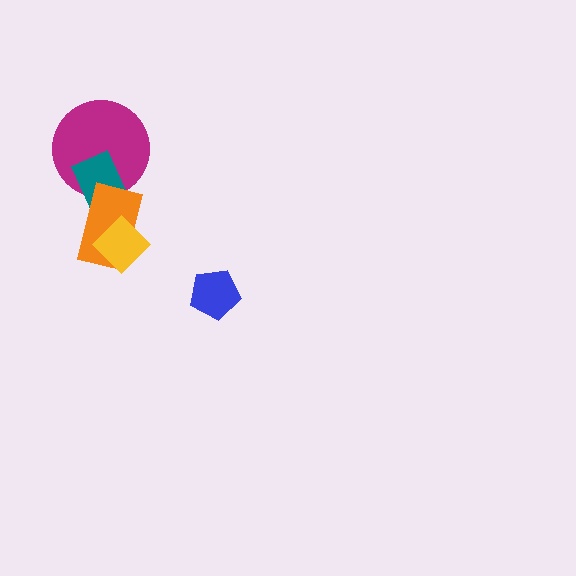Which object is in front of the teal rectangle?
The orange rectangle is in front of the teal rectangle.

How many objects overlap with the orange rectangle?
3 objects overlap with the orange rectangle.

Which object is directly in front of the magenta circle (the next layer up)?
The teal rectangle is directly in front of the magenta circle.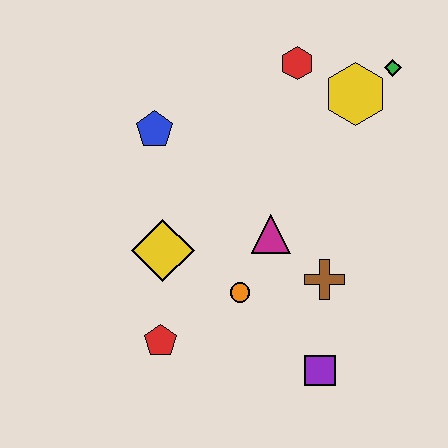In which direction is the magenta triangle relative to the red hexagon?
The magenta triangle is below the red hexagon.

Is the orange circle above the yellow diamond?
No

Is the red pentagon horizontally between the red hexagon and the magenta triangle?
No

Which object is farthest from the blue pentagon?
The purple square is farthest from the blue pentagon.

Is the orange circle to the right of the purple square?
No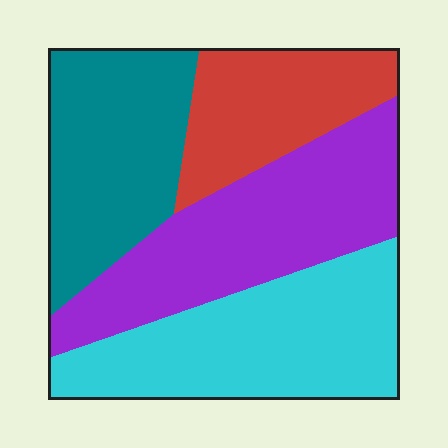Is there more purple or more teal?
Purple.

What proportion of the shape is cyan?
Cyan takes up between a sixth and a third of the shape.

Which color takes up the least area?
Red, at roughly 20%.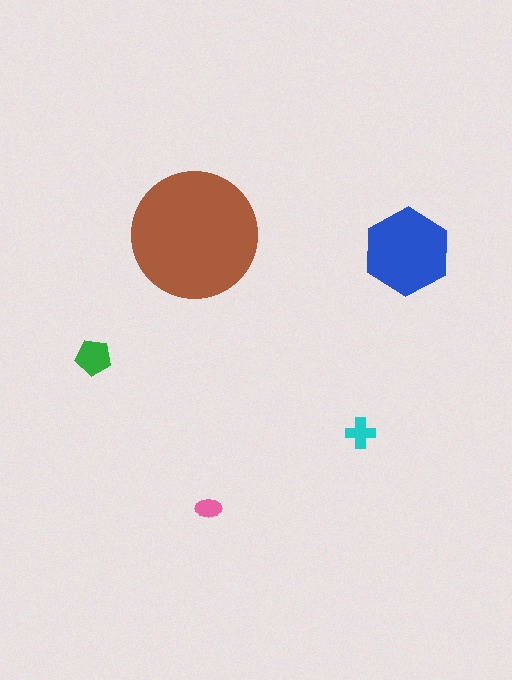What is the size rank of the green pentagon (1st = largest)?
3rd.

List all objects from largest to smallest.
The brown circle, the blue hexagon, the green pentagon, the cyan cross, the pink ellipse.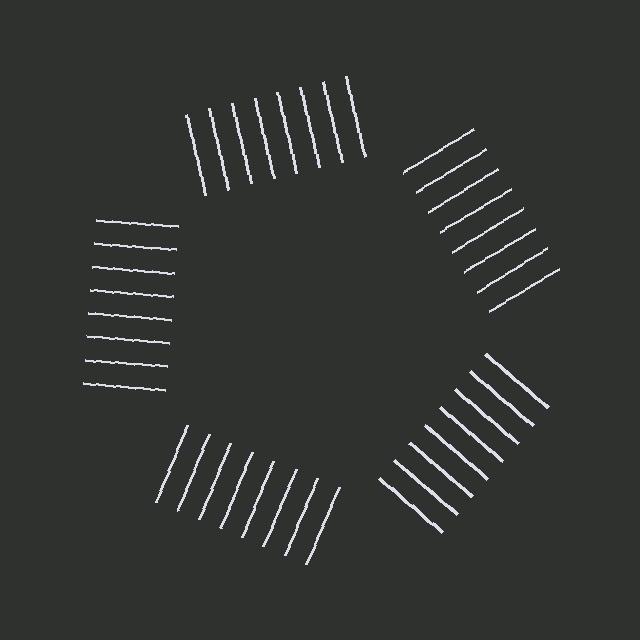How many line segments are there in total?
40 — 8 along each of the 5 edges.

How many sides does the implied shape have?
5 sides — the line-ends trace a pentagon.